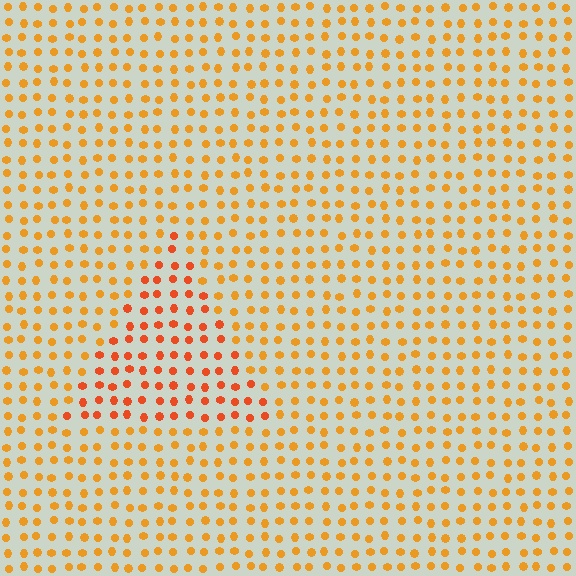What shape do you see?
I see a triangle.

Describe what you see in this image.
The image is filled with small orange elements in a uniform arrangement. A triangle-shaped region is visible where the elements are tinted to a slightly different hue, forming a subtle color boundary.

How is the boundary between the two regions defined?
The boundary is defined purely by a slight shift in hue (about 24 degrees). Spacing, size, and orientation are identical on both sides.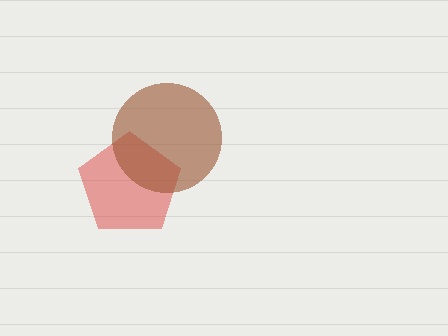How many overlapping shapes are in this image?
There are 2 overlapping shapes in the image.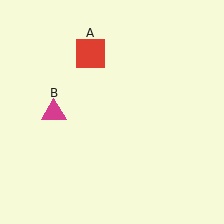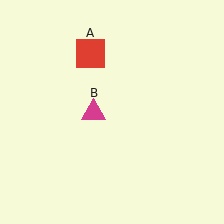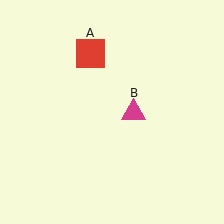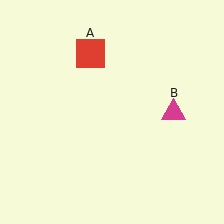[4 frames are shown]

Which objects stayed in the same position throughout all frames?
Red square (object A) remained stationary.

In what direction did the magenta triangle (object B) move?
The magenta triangle (object B) moved right.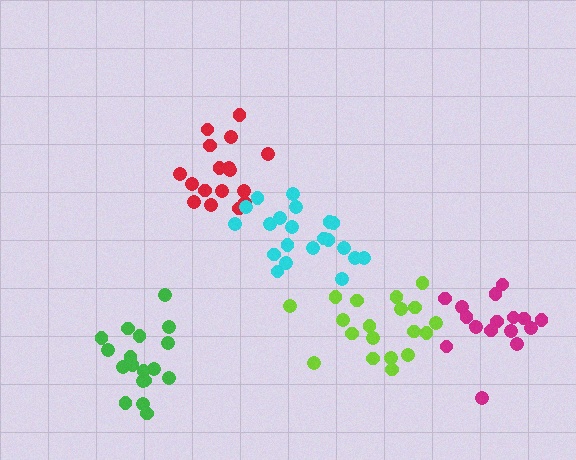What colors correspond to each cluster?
The clusters are colored: lime, magenta, green, red, cyan.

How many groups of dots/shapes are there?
There are 5 groups.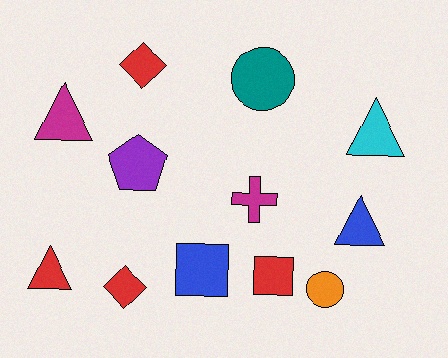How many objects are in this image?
There are 12 objects.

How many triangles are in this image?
There are 4 triangles.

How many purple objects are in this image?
There is 1 purple object.